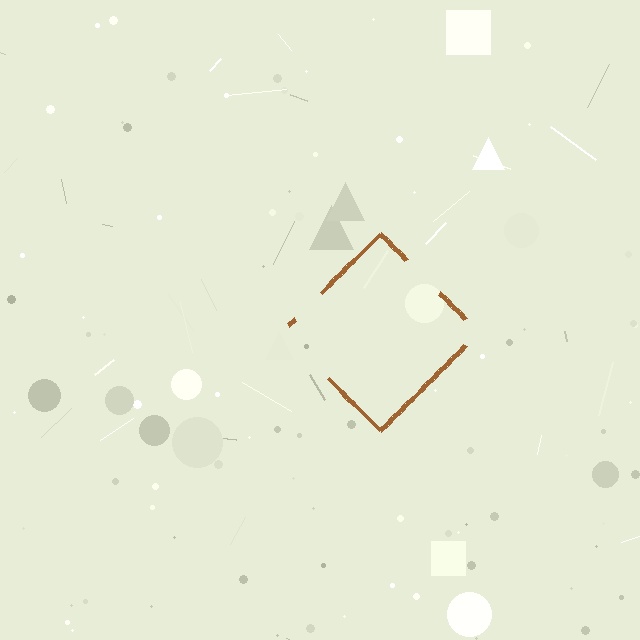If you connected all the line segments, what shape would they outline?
They would outline a diamond.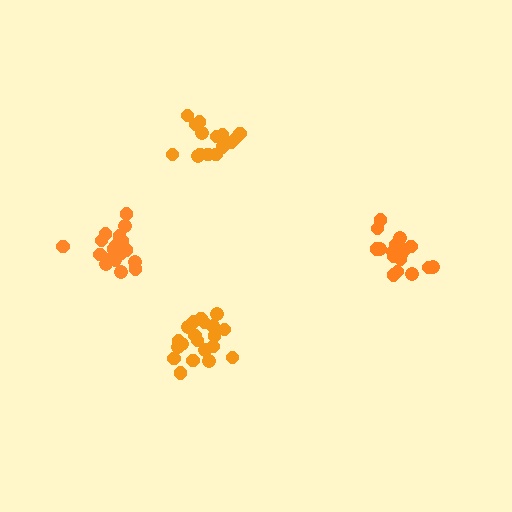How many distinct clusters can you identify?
There are 4 distinct clusters.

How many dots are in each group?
Group 1: 20 dots, Group 2: 15 dots, Group 3: 19 dots, Group 4: 20 dots (74 total).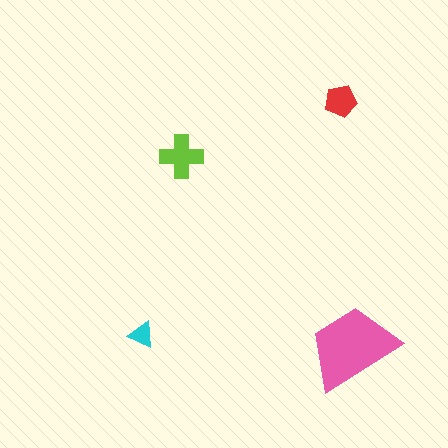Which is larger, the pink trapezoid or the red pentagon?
The pink trapezoid.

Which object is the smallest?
The cyan triangle.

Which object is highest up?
The red pentagon is topmost.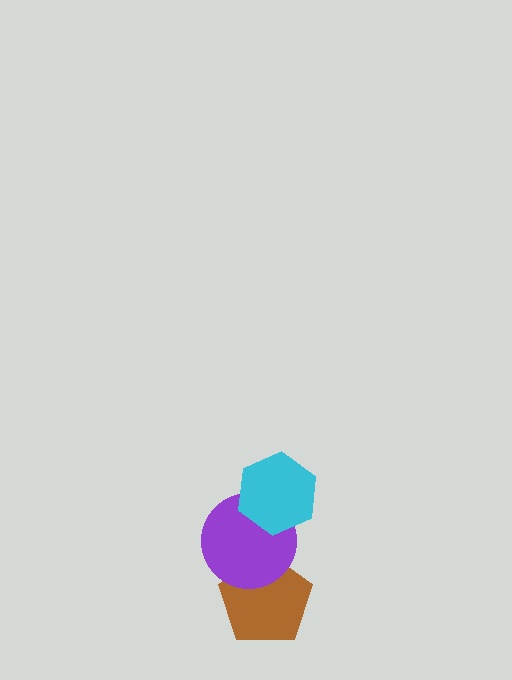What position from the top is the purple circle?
The purple circle is 2nd from the top.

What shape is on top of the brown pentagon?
The purple circle is on top of the brown pentagon.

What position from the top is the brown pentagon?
The brown pentagon is 3rd from the top.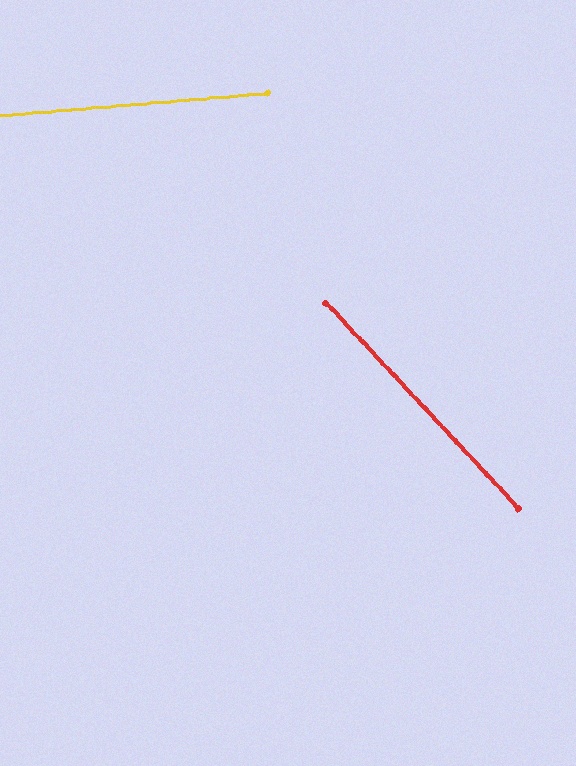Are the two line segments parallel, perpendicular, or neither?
Neither parallel nor perpendicular — they differ by about 52°.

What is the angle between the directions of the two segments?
Approximately 52 degrees.